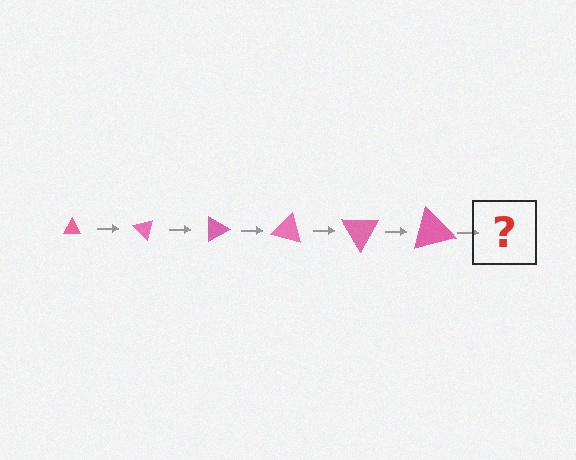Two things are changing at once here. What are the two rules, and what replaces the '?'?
The two rules are that the triangle grows larger each step and it rotates 45 degrees each step. The '?' should be a triangle, larger than the previous one and rotated 270 degrees from the start.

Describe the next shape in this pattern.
It should be a triangle, larger than the previous one and rotated 270 degrees from the start.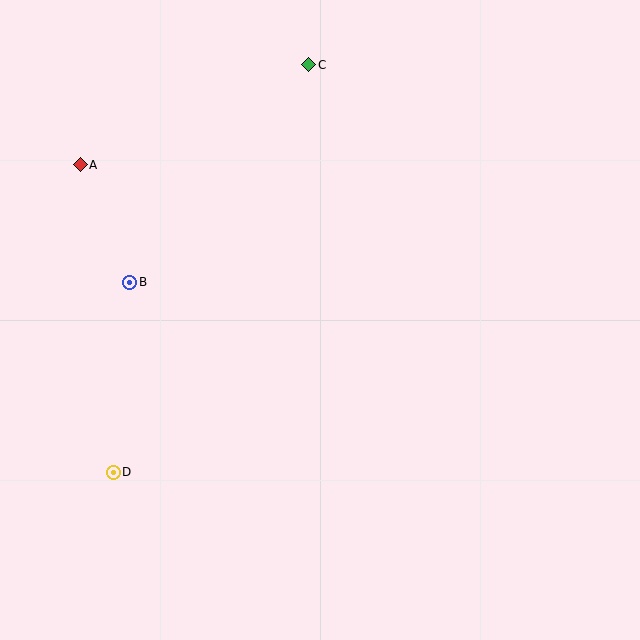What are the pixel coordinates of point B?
Point B is at (130, 282).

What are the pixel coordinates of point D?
Point D is at (113, 472).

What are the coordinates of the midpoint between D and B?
The midpoint between D and B is at (122, 377).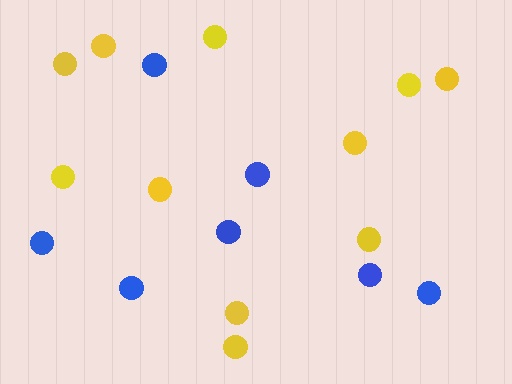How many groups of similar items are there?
There are 2 groups: one group of yellow circles (11) and one group of blue circles (7).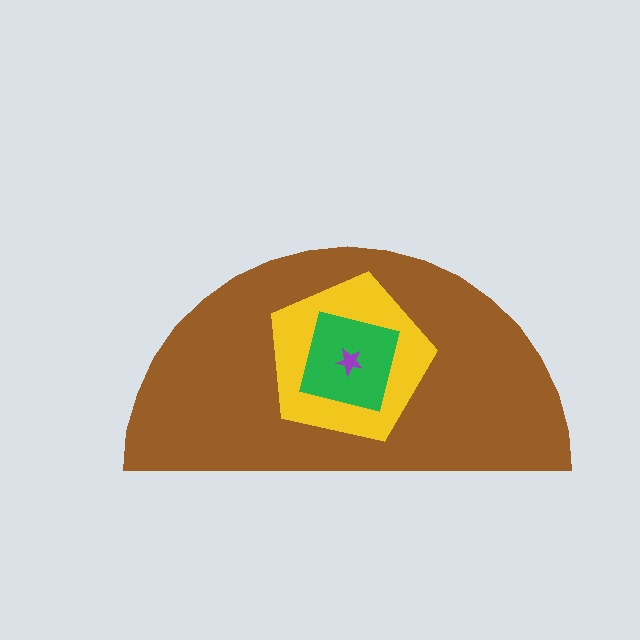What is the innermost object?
The purple star.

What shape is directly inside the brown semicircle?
The yellow pentagon.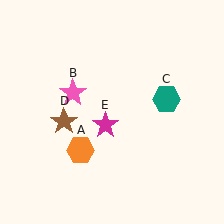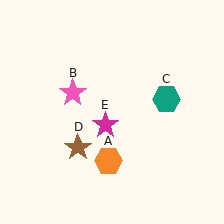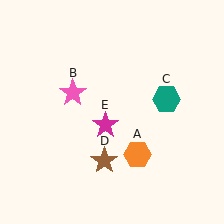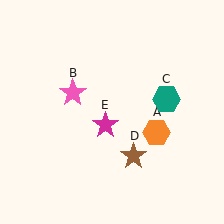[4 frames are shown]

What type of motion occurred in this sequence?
The orange hexagon (object A), brown star (object D) rotated counterclockwise around the center of the scene.